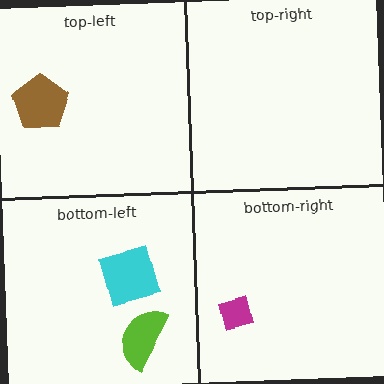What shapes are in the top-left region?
The brown pentagon.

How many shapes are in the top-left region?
1.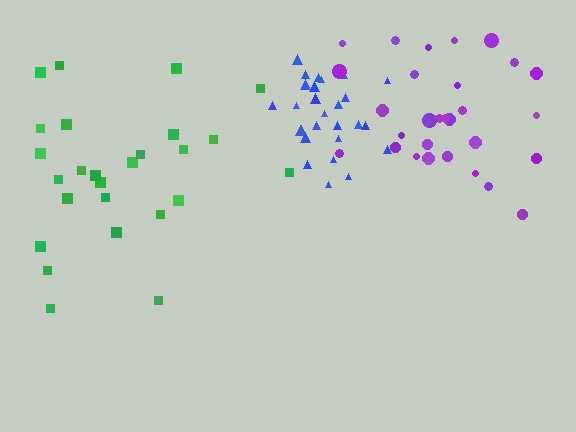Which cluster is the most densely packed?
Blue.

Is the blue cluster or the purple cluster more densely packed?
Blue.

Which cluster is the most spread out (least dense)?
Green.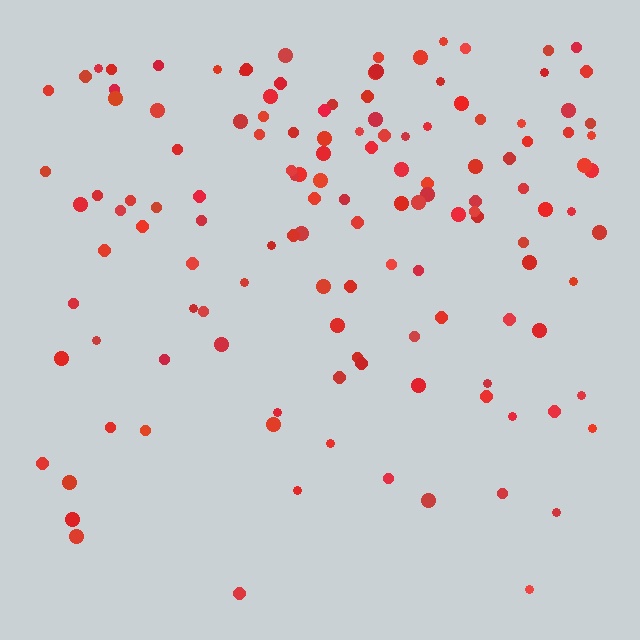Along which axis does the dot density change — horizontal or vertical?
Vertical.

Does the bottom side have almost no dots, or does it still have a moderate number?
Still a moderate number, just noticeably fewer than the top.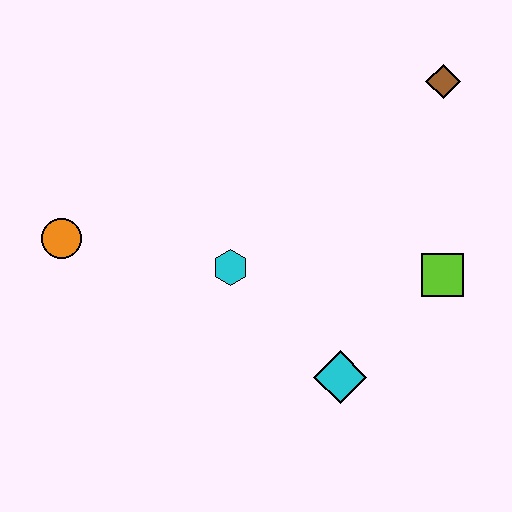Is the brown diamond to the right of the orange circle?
Yes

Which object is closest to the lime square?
The cyan diamond is closest to the lime square.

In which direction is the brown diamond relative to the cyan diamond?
The brown diamond is above the cyan diamond.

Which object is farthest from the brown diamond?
The orange circle is farthest from the brown diamond.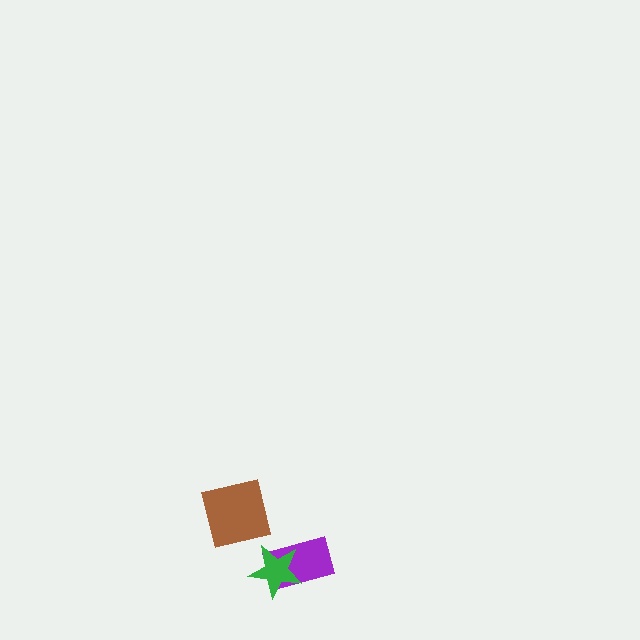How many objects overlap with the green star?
1 object overlaps with the green star.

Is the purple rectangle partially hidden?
Yes, it is partially covered by another shape.